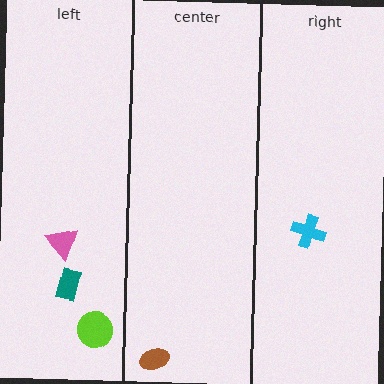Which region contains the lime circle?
The left region.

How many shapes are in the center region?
1.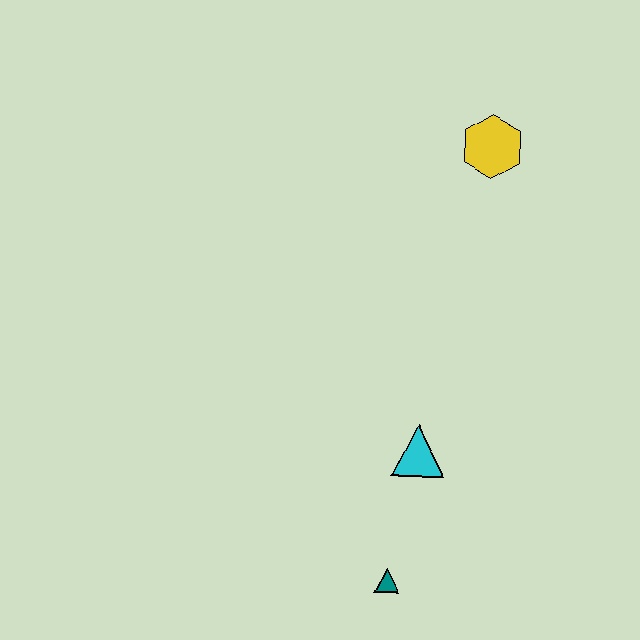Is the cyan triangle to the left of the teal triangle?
No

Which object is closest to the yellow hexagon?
The cyan triangle is closest to the yellow hexagon.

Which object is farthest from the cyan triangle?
The yellow hexagon is farthest from the cyan triangle.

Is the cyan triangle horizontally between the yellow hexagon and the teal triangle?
Yes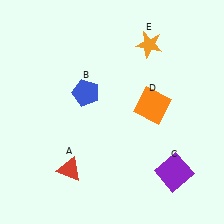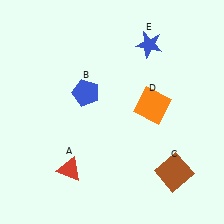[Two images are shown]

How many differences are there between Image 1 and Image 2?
There are 2 differences between the two images.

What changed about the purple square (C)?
In Image 1, C is purple. In Image 2, it changed to brown.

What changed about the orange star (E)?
In Image 1, E is orange. In Image 2, it changed to blue.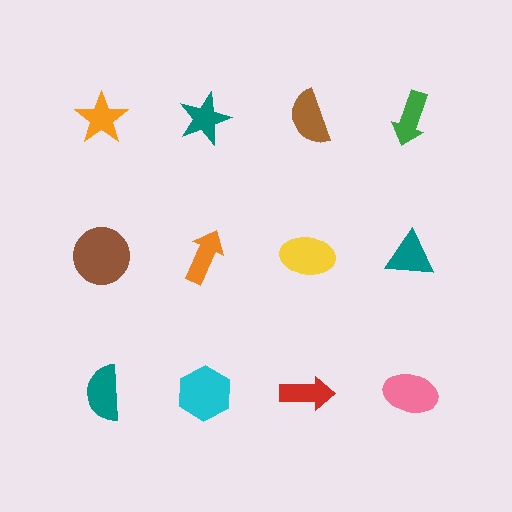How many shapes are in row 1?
4 shapes.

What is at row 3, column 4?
A pink ellipse.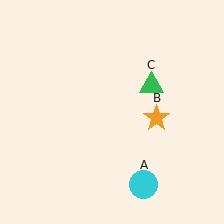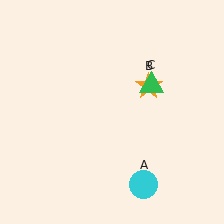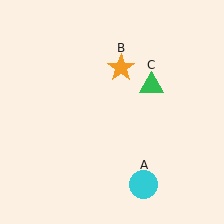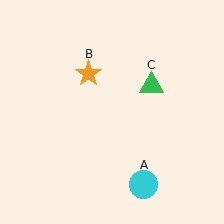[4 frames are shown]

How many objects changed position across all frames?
1 object changed position: orange star (object B).